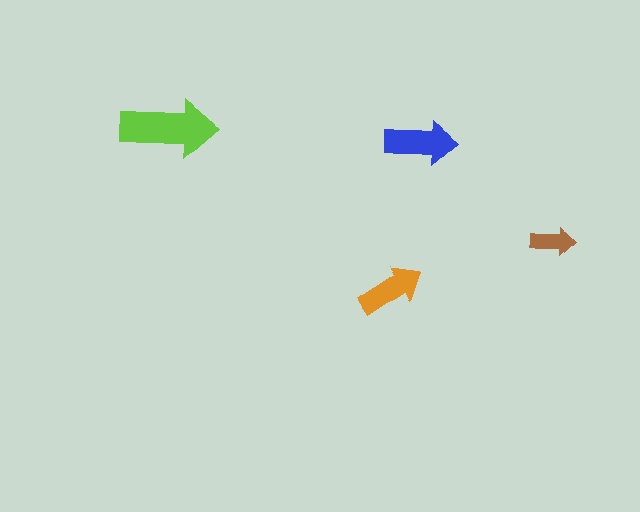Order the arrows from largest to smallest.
the lime one, the blue one, the orange one, the brown one.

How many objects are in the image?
There are 4 objects in the image.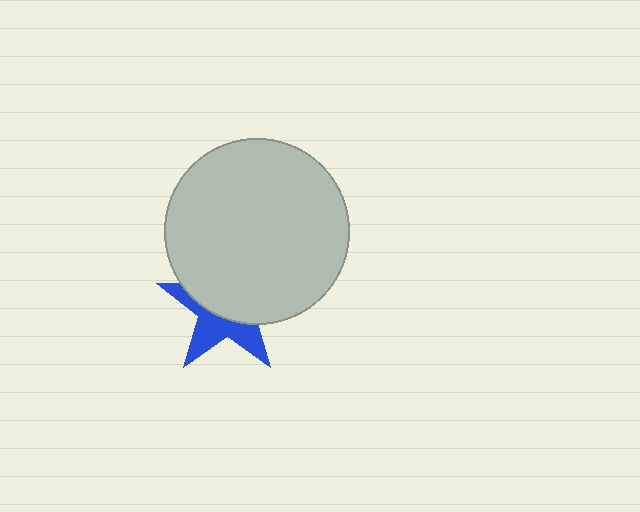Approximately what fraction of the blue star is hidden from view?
Roughly 58% of the blue star is hidden behind the light gray circle.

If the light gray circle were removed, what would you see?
You would see the complete blue star.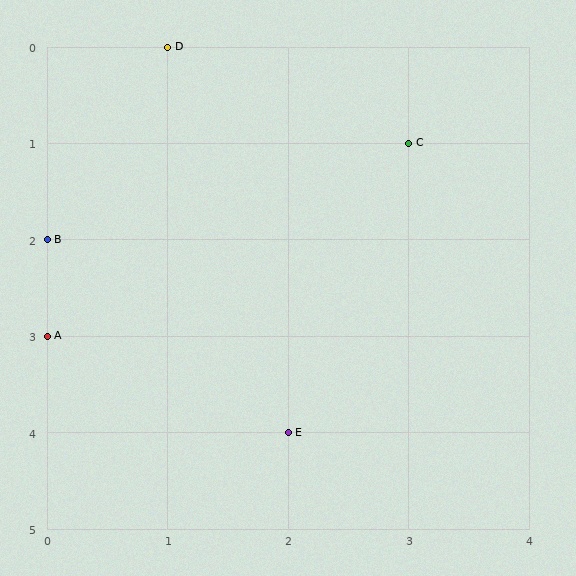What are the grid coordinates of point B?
Point B is at grid coordinates (0, 2).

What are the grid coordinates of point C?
Point C is at grid coordinates (3, 1).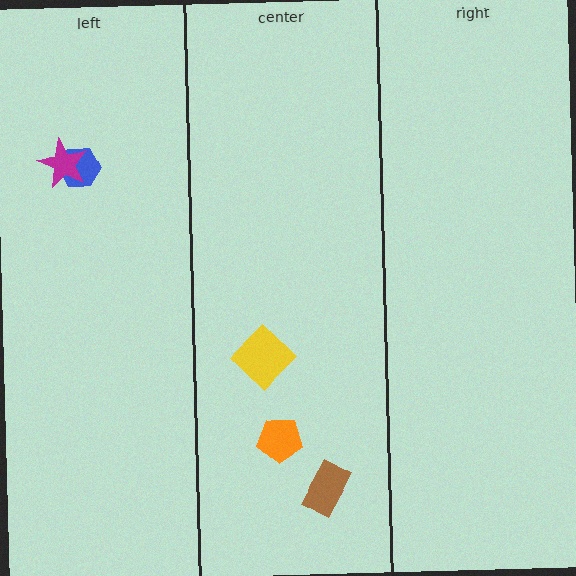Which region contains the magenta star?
The left region.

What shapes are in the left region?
The blue hexagon, the magenta star.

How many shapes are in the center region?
3.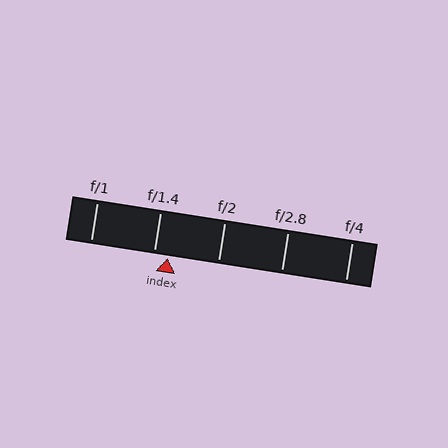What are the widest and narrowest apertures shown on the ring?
The widest aperture shown is f/1 and the narrowest is f/4.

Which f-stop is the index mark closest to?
The index mark is closest to f/1.4.